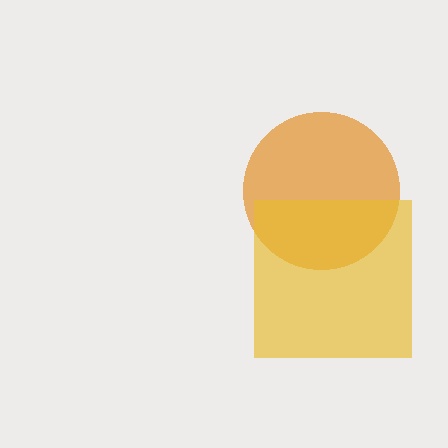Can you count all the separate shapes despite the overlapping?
Yes, there are 2 separate shapes.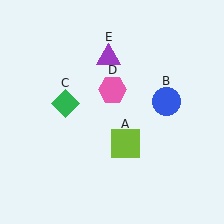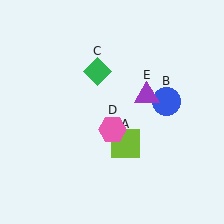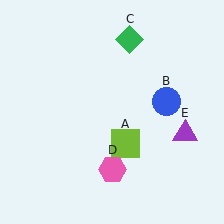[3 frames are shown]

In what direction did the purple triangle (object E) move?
The purple triangle (object E) moved down and to the right.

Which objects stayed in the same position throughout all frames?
Lime square (object A) and blue circle (object B) remained stationary.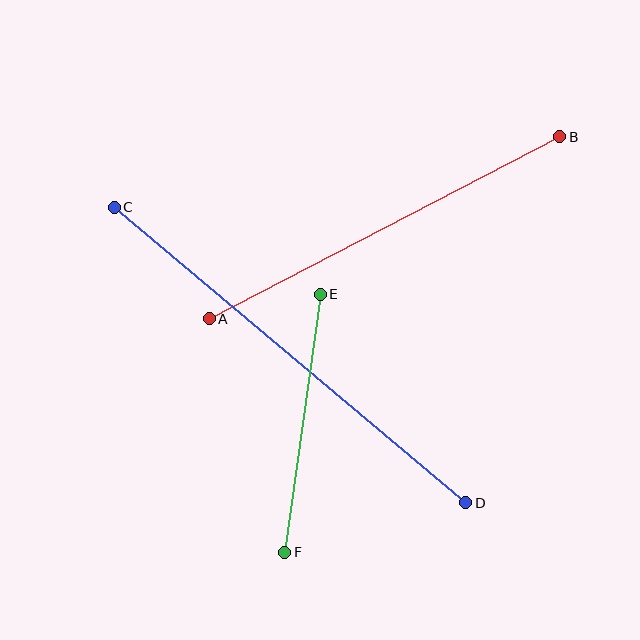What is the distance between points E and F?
The distance is approximately 260 pixels.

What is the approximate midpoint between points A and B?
The midpoint is at approximately (385, 228) pixels.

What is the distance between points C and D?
The distance is approximately 459 pixels.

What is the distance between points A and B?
The distance is approximately 395 pixels.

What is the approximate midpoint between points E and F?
The midpoint is at approximately (303, 423) pixels.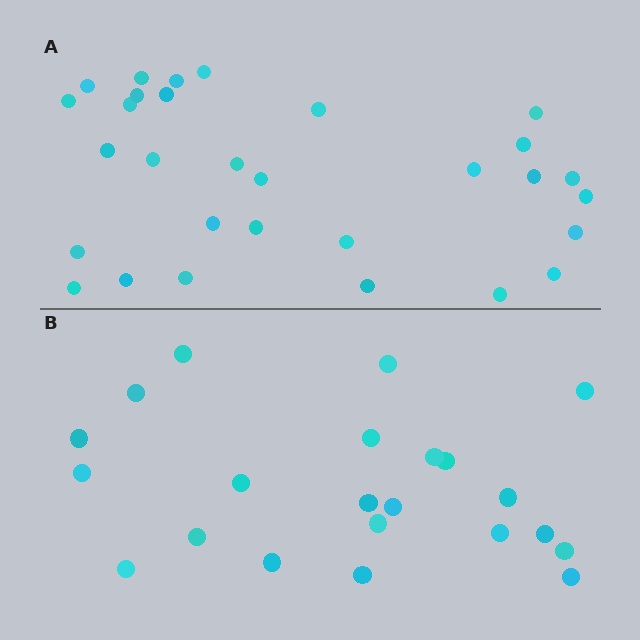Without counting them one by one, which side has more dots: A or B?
Region A (the top region) has more dots.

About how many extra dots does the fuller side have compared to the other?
Region A has roughly 8 or so more dots than region B.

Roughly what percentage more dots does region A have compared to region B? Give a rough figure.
About 35% more.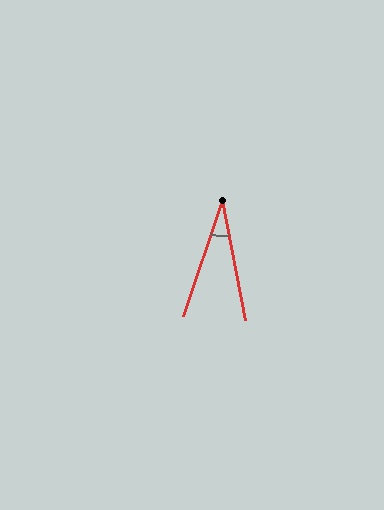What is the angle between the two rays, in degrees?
Approximately 30 degrees.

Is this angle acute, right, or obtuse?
It is acute.